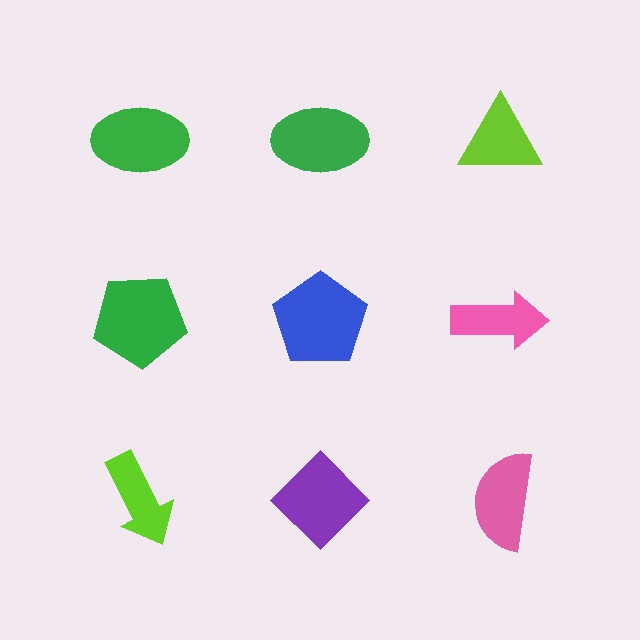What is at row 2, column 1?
A green pentagon.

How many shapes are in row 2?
3 shapes.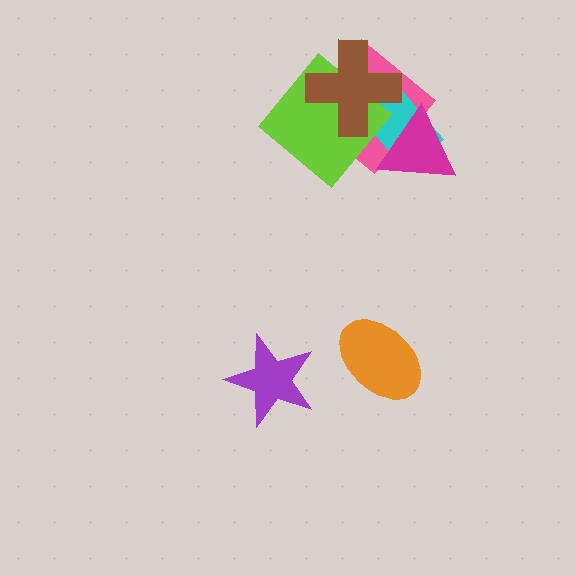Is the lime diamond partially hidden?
Yes, it is partially covered by another shape.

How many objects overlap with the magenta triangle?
2 objects overlap with the magenta triangle.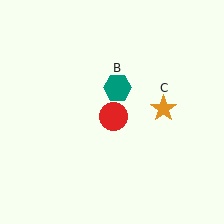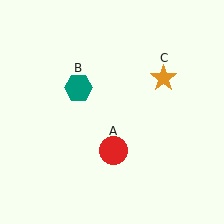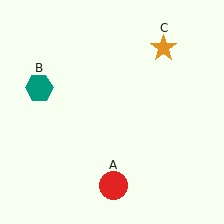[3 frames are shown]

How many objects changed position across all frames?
3 objects changed position: red circle (object A), teal hexagon (object B), orange star (object C).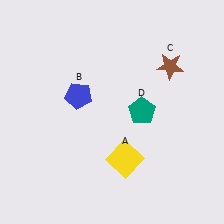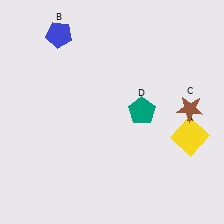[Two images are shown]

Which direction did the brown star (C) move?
The brown star (C) moved down.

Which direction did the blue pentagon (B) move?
The blue pentagon (B) moved up.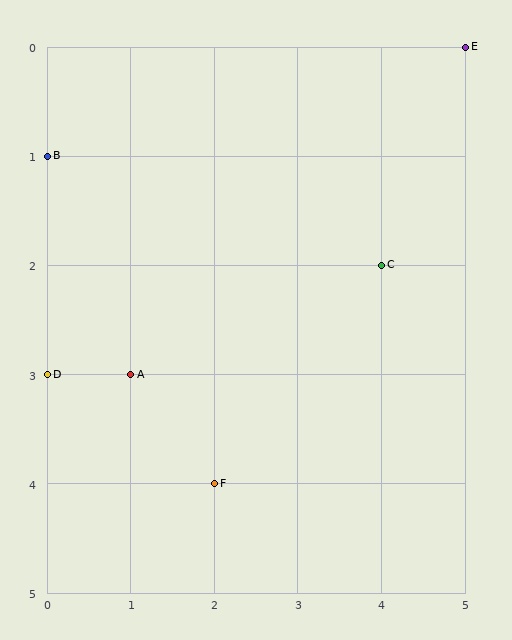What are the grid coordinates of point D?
Point D is at grid coordinates (0, 3).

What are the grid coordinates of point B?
Point B is at grid coordinates (0, 1).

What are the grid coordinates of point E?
Point E is at grid coordinates (5, 0).